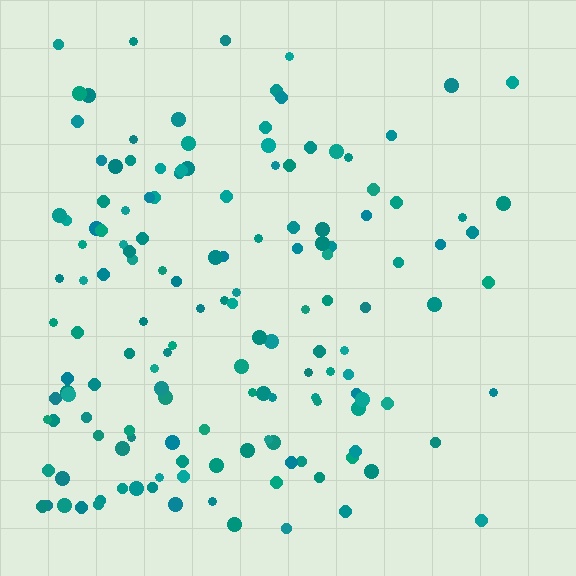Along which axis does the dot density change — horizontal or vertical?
Horizontal.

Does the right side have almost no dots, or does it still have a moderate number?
Still a moderate number, just noticeably fewer than the left.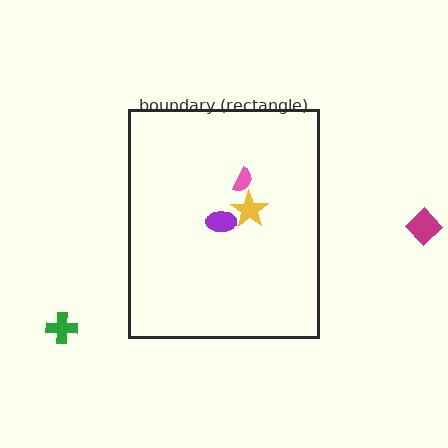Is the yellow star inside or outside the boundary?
Inside.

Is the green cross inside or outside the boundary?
Outside.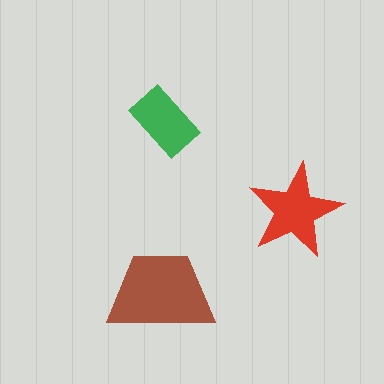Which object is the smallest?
The green rectangle.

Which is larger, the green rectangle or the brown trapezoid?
The brown trapezoid.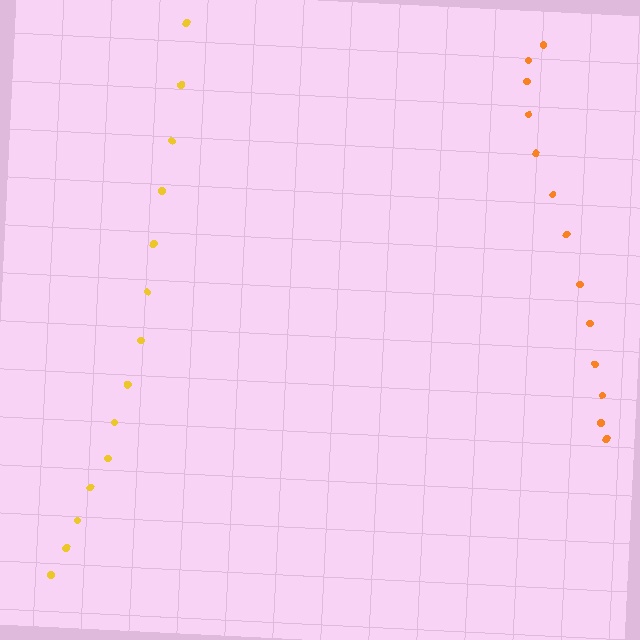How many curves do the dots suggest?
There are 2 distinct paths.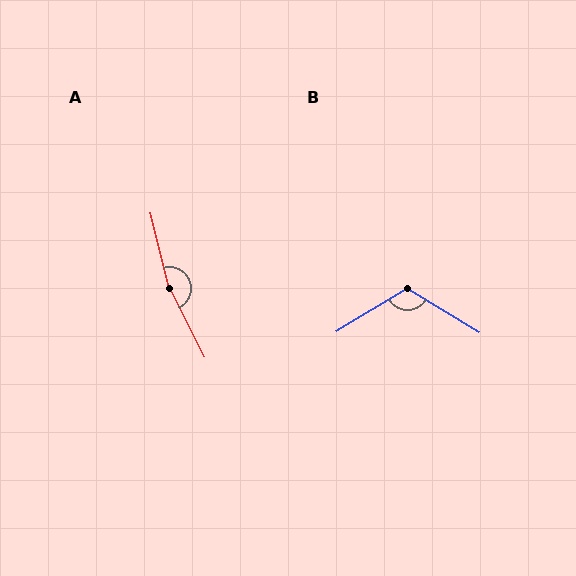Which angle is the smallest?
B, at approximately 117 degrees.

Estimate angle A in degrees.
Approximately 167 degrees.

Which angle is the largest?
A, at approximately 167 degrees.